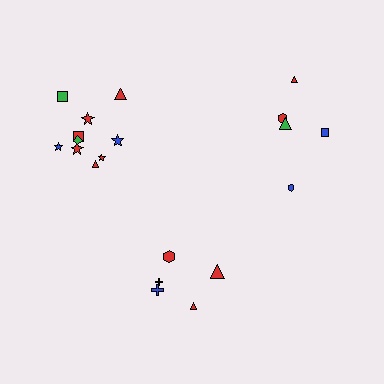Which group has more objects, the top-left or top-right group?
The top-left group.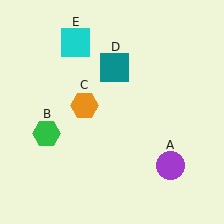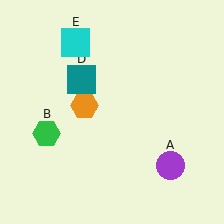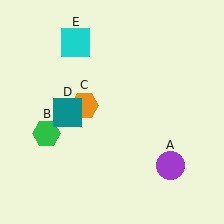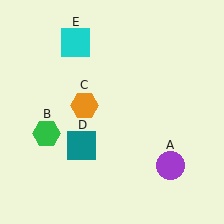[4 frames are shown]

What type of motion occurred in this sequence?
The teal square (object D) rotated counterclockwise around the center of the scene.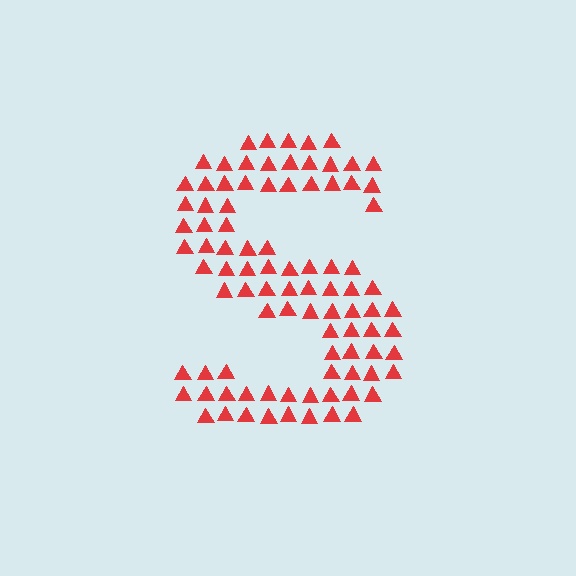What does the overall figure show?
The overall figure shows the letter S.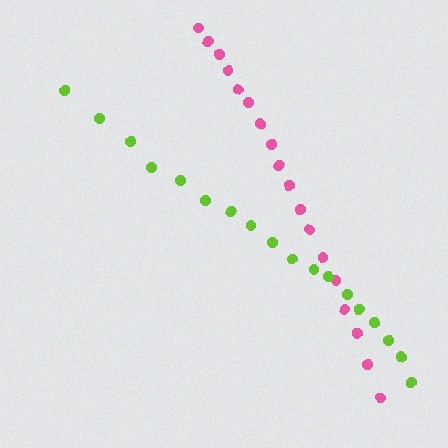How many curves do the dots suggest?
There are 2 distinct paths.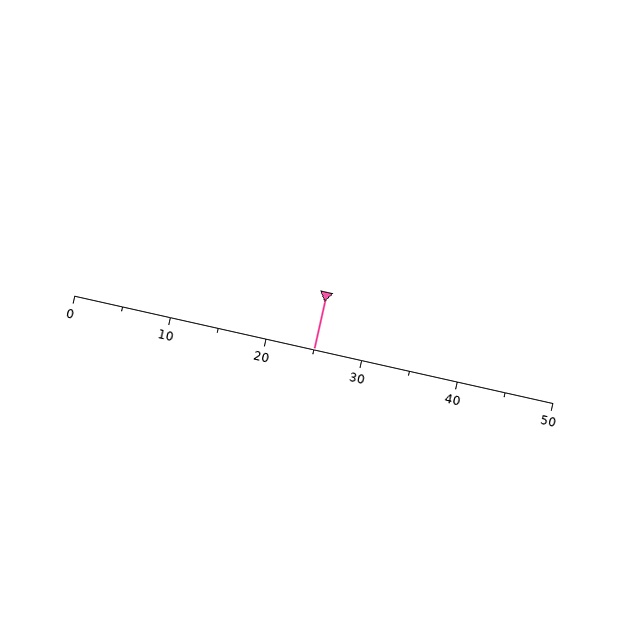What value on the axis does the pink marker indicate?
The marker indicates approximately 25.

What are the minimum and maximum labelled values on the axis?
The axis runs from 0 to 50.